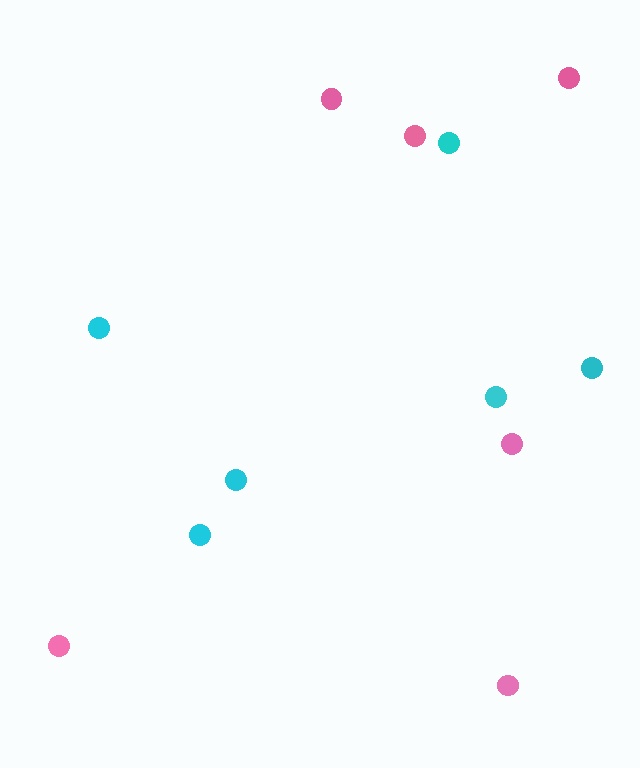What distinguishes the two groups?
There are 2 groups: one group of pink circles (6) and one group of cyan circles (6).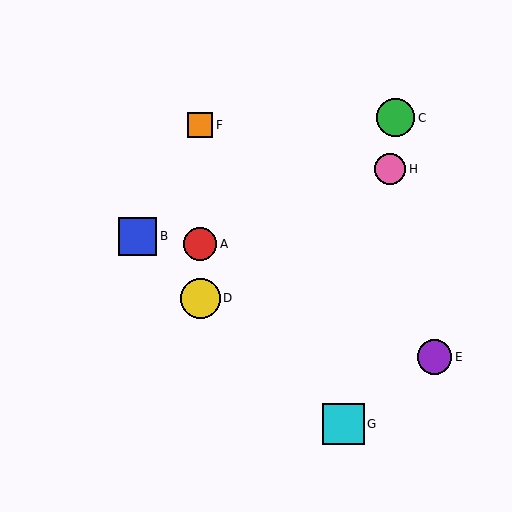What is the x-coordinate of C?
Object C is at x≈396.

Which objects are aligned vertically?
Objects A, D, F are aligned vertically.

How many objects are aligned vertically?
3 objects (A, D, F) are aligned vertically.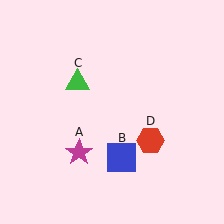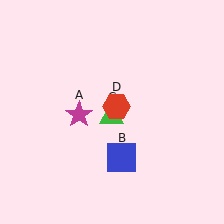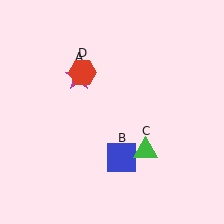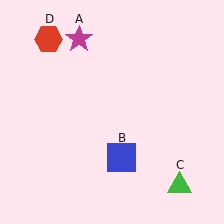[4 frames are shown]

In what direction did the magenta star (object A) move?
The magenta star (object A) moved up.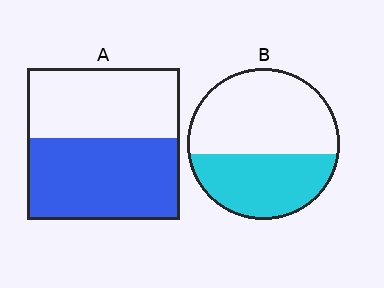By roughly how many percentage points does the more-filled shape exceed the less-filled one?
By roughly 10 percentage points (A over B).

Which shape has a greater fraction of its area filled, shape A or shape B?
Shape A.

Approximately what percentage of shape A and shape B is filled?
A is approximately 55% and B is approximately 40%.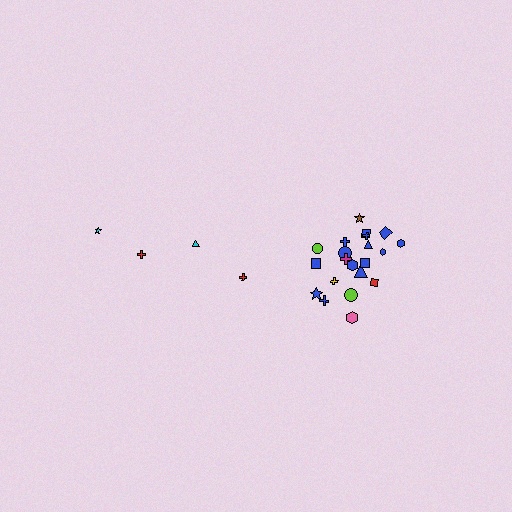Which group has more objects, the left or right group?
The right group.